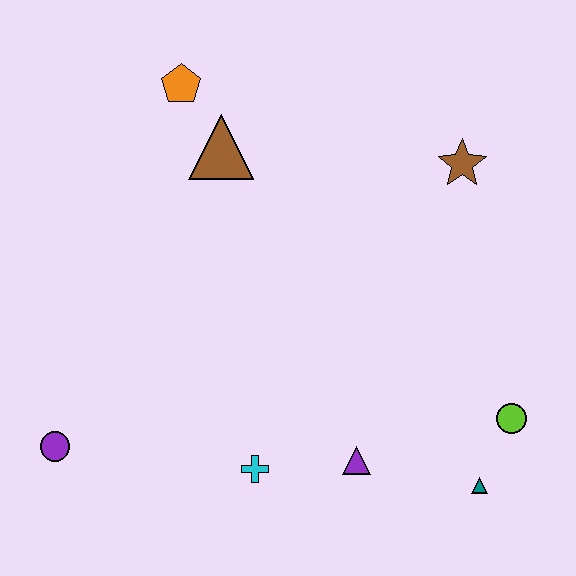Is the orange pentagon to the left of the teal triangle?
Yes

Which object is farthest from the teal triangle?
The orange pentagon is farthest from the teal triangle.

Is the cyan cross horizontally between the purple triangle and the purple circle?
Yes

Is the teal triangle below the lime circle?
Yes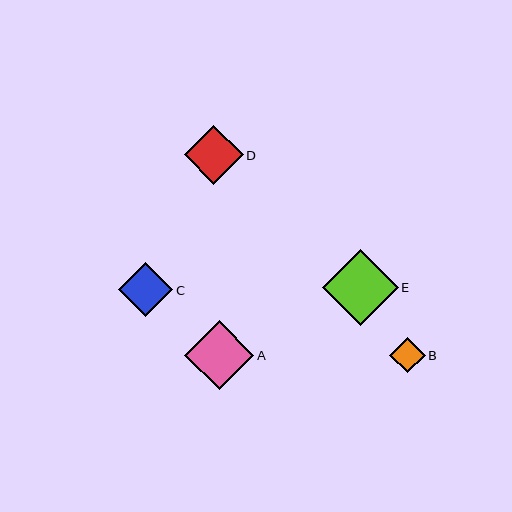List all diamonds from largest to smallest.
From largest to smallest: E, A, D, C, B.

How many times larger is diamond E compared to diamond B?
Diamond E is approximately 2.1 times the size of diamond B.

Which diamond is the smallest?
Diamond B is the smallest with a size of approximately 36 pixels.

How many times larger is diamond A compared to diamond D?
Diamond A is approximately 1.2 times the size of diamond D.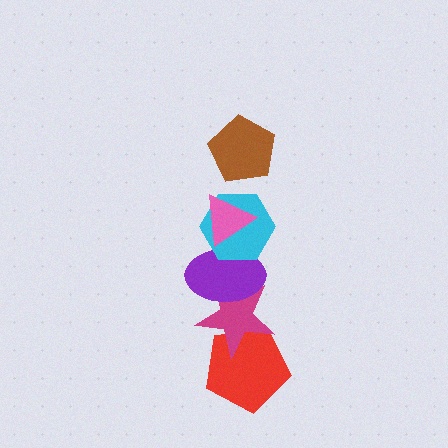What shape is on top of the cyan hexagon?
The pink triangle is on top of the cyan hexagon.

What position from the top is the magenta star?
The magenta star is 5th from the top.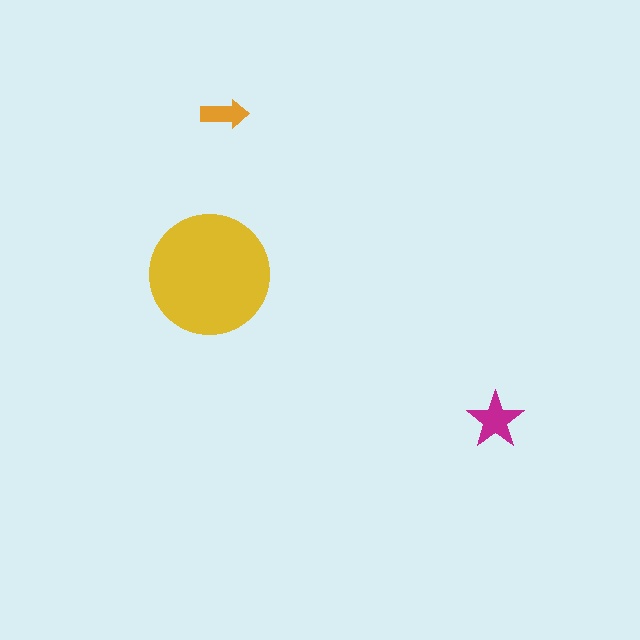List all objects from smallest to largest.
The orange arrow, the magenta star, the yellow circle.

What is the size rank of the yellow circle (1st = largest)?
1st.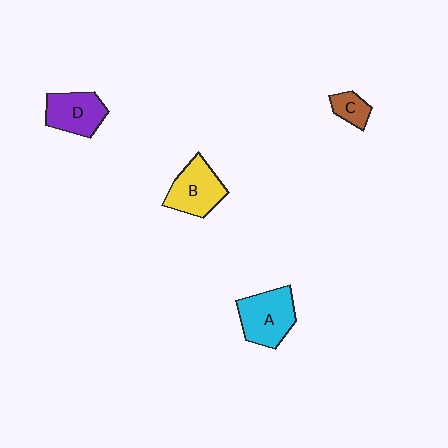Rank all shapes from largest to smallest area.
From largest to smallest: A (cyan), B (yellow), D (purple), C (brown).